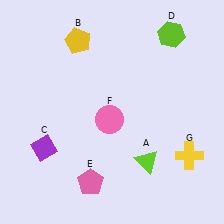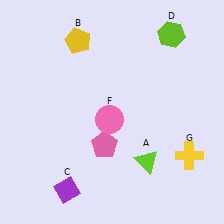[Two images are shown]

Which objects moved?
The objects that moved are: the purple diamond (C), the pink pentagon (E).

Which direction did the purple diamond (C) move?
The purple diamond (C) moved down.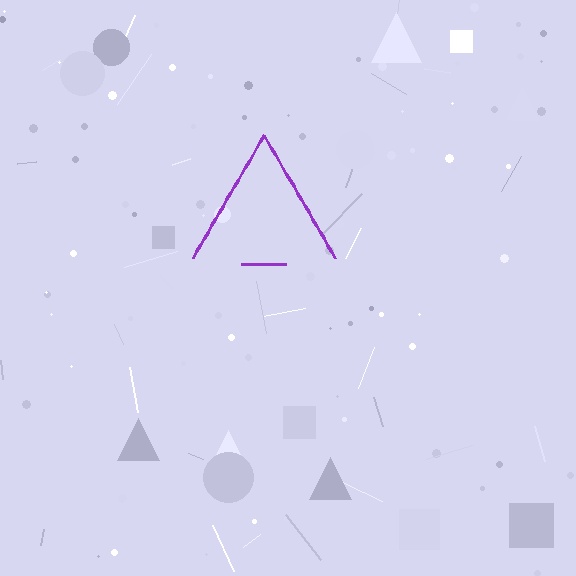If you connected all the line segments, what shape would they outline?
They would outline a triangle.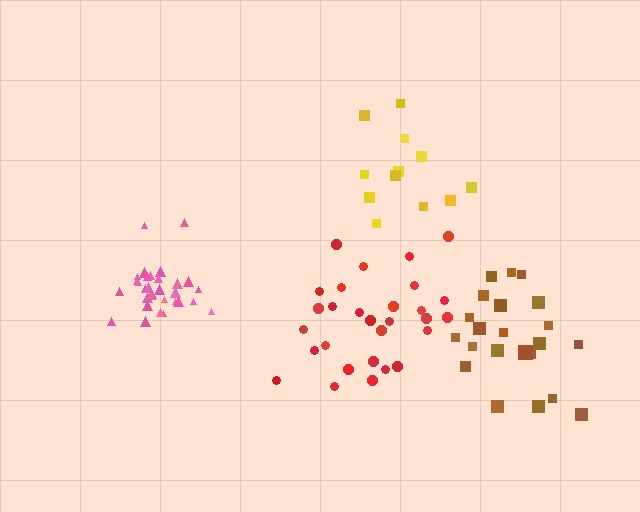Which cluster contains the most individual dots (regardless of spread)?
Pink (31).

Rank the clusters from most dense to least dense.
pink, red, brown, yellow.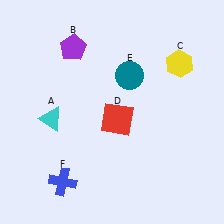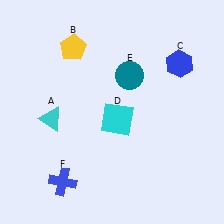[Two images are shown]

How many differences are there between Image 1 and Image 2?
There are 3 differences between the two images.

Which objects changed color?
B changed from purple to yellow. C changed from yellow to blue. D changed from red to cyan.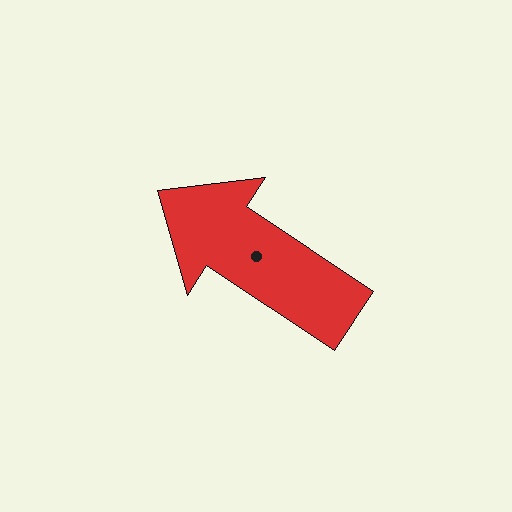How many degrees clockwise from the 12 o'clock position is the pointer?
Approximately 303 degrees.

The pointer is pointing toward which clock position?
Roughly 10 o'clock.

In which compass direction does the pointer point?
Northwest.